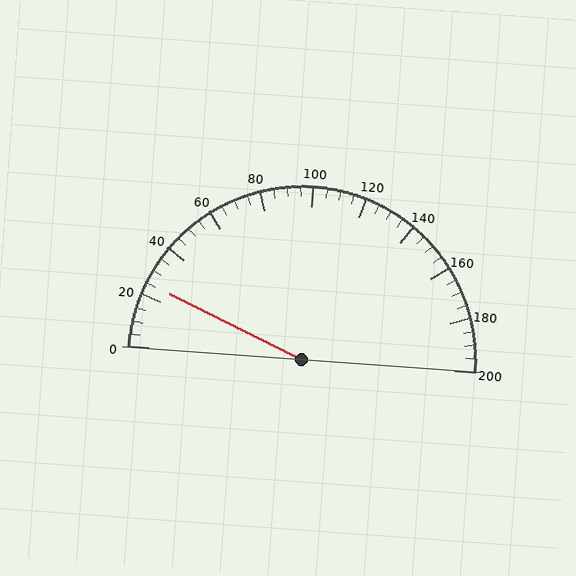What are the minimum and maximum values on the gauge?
The gauge ranges from 0 to 200.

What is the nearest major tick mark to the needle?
The nearest major tick mark is 20.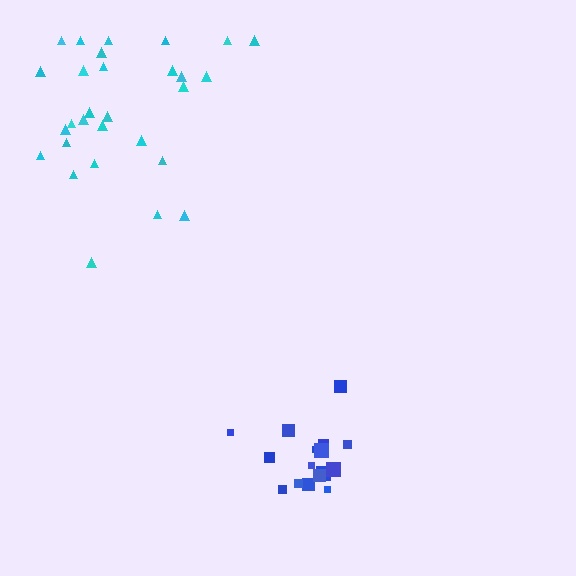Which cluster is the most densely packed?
Blue.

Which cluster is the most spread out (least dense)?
Cyan.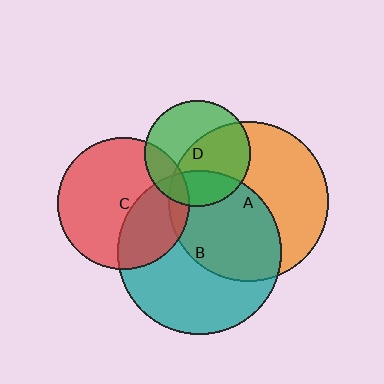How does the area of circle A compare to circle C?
Approximately 1.5 times.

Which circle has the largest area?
Circle B (teal).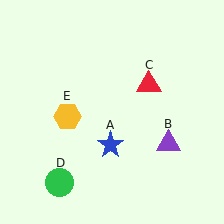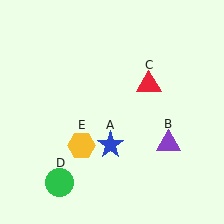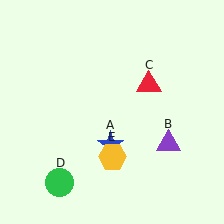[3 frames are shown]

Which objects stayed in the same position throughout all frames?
Blue star (object A) and purple triangle (object B) and red triangle (object C) and green circle (object D) remained stationary.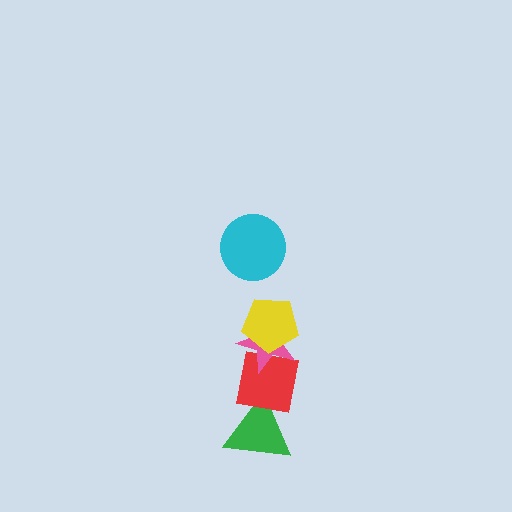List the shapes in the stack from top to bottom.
From top to bottom: the cyan circle, the yellow pentagon, the pink star, the red square, the green triangle.